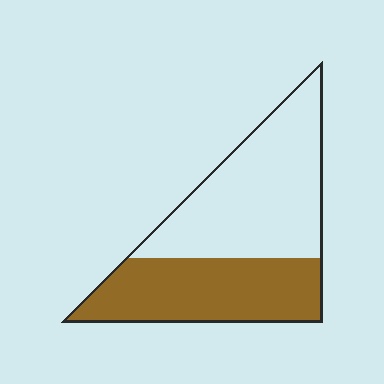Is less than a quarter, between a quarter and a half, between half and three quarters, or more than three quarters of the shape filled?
Between a quarter and a half.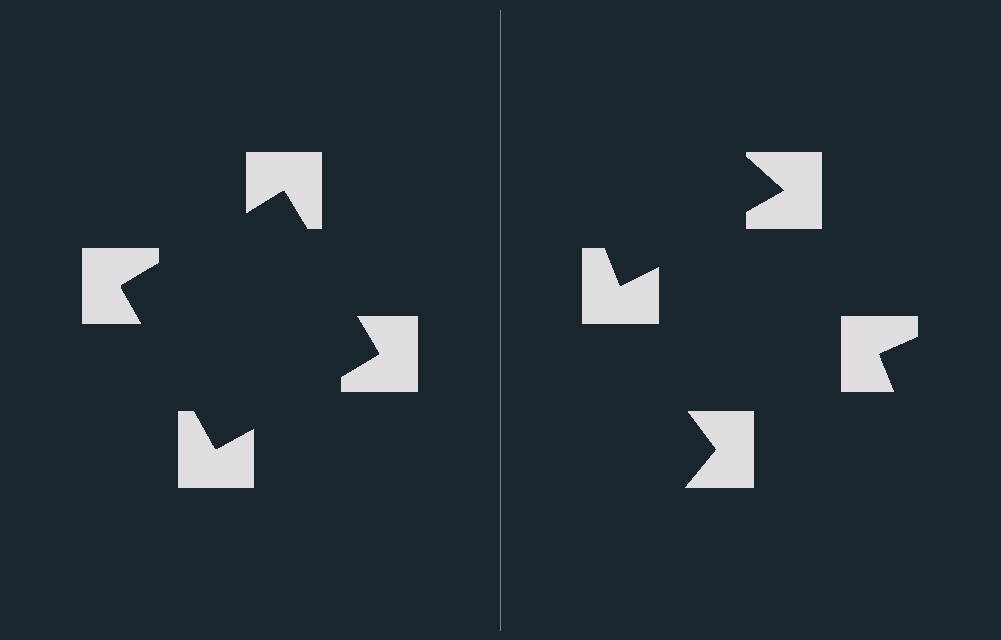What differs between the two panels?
The notched squares are positioned identically on both sides; only the wedge orientations differ. On the left they align to a square; on the right they are misaligned.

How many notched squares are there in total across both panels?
8 — 4 on each side.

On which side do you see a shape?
An illusory square appears on the left side. On the right side the wedge cuts are rotated, so no coherent shape forms.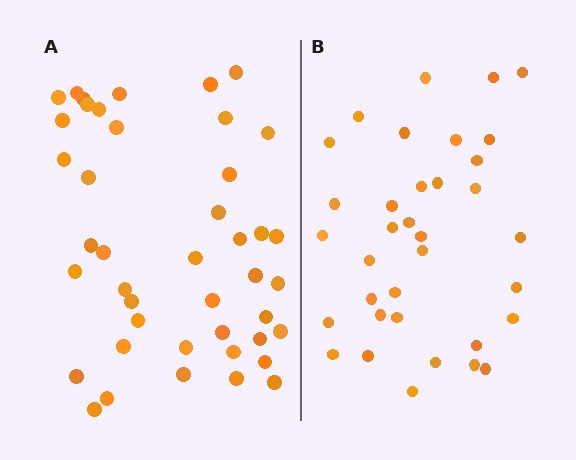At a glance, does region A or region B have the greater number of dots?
Region A (the left region) has more dots.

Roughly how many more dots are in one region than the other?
Region A has roughly 8 or so more dots than region B.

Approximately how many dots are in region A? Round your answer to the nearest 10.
About 40 dots. (The exact count is 43, which rounds to 40.)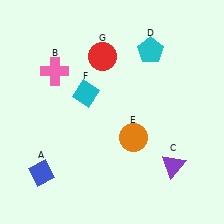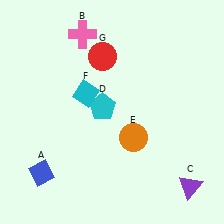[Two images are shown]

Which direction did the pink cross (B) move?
The pink cross (B) moved up.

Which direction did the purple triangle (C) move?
The purple triangle (C) moved down.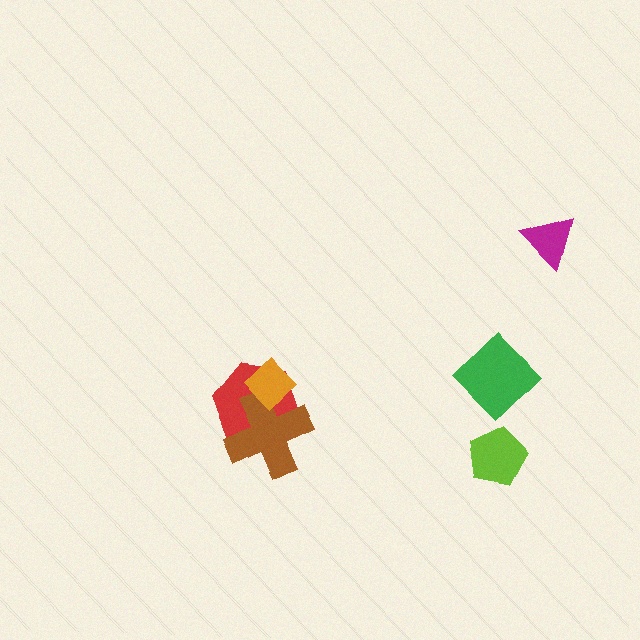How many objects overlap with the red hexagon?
2 objects overlap with the red hexagon.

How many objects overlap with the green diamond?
0 objects overlap with the green diamond.